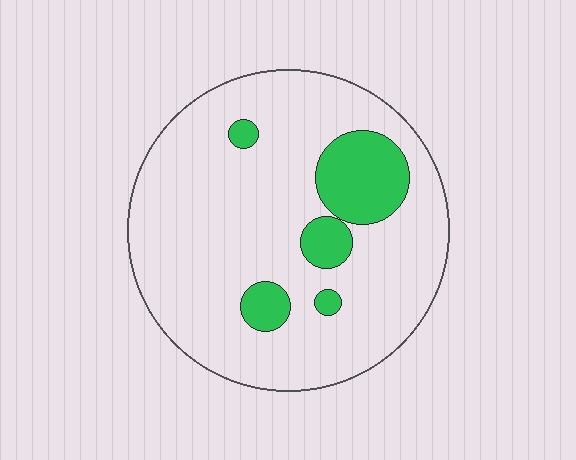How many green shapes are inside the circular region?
5.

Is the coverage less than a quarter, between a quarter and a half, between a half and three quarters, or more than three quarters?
Less than a quarter.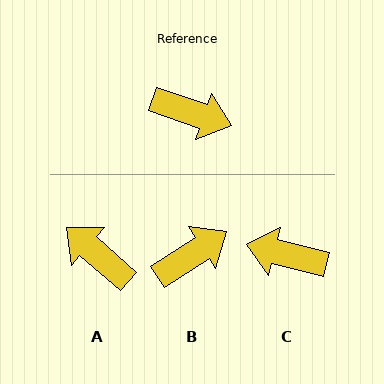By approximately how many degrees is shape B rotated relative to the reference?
Approximately 52 degrees counter-clockwise.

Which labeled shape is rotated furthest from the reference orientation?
C, about 176 degrees away.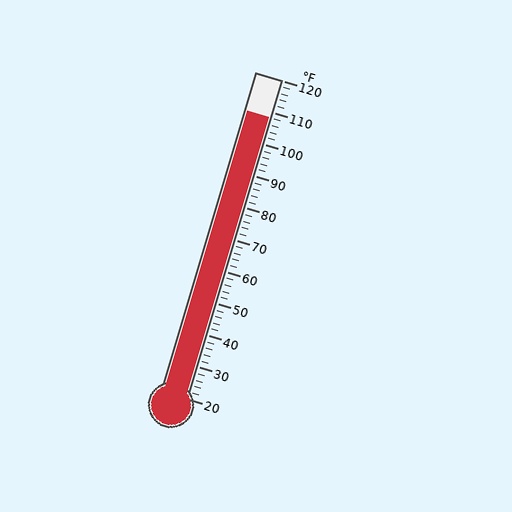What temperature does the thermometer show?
The thermometer shows approximately 108°F.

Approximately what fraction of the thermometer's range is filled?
The thermometer is filled to approximately 90% of its range.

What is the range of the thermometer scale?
The thermometer scale ranges from 20°F to 120°F.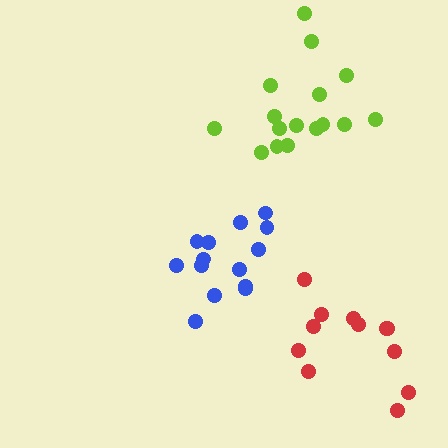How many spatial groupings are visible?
There are 3 spatial groupings.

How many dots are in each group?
Group 1: 16 dots, Group 2: 14 dots, Group 3: 12 dots (42 total).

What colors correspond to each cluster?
The clusters are colored: lime, blue, red.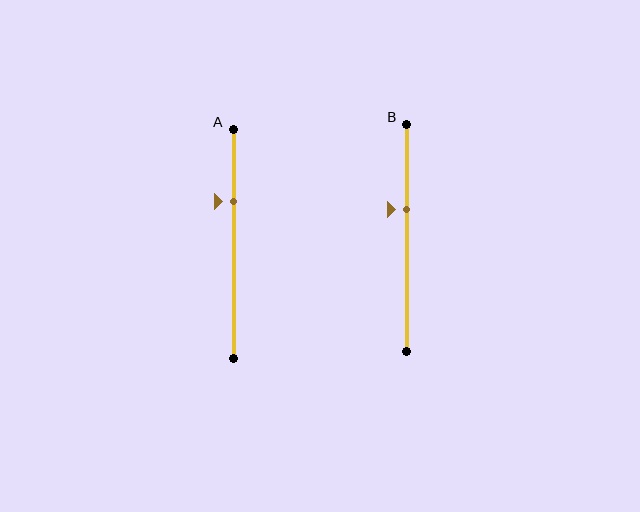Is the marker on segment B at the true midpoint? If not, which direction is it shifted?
No, the marker on segment B is shifted upward by about 12% of the segment length.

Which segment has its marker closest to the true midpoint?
Segment B has its marker closest to the true midpoint.